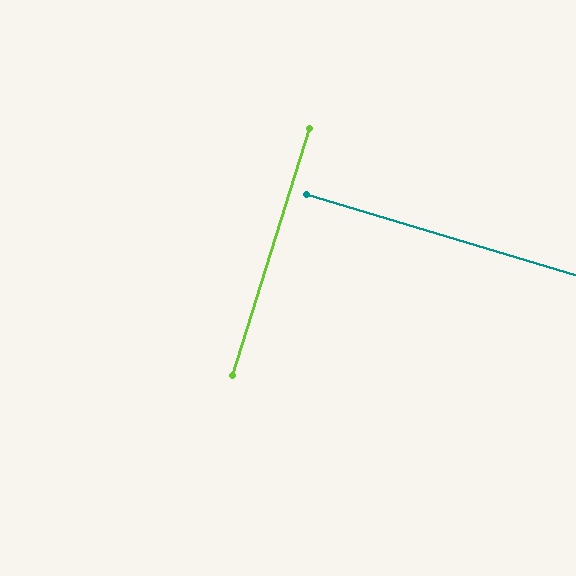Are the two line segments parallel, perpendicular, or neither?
Perpendicular — they meet at approximately 89°.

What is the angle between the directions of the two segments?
Approximately 89 degrees.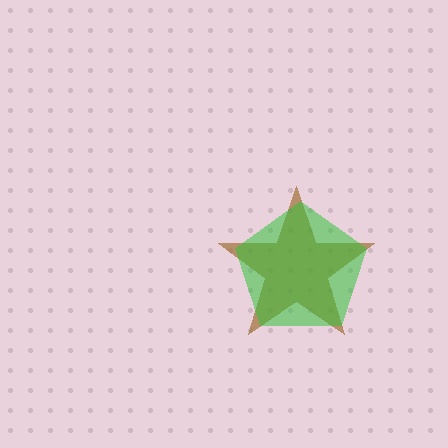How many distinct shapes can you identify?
There are 2 distinct shapes: a brown star, a green pentagon.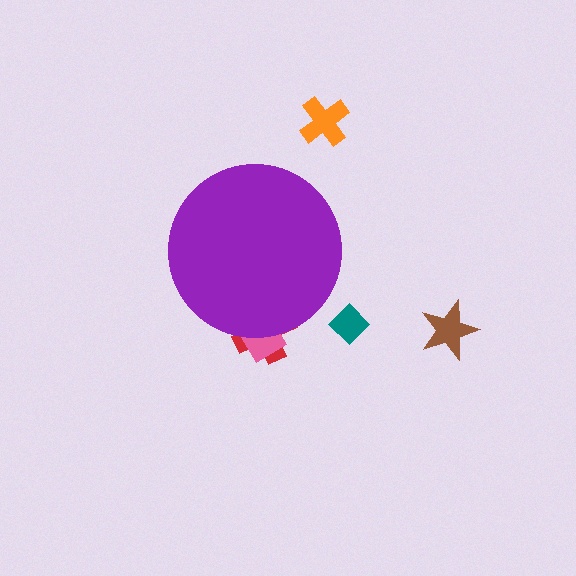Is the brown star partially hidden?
No, the brown star is fully visible.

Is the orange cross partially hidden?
No, the orange cross is fully visible.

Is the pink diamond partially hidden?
Yes, the pink diamond is partially hidden behind the purple circle.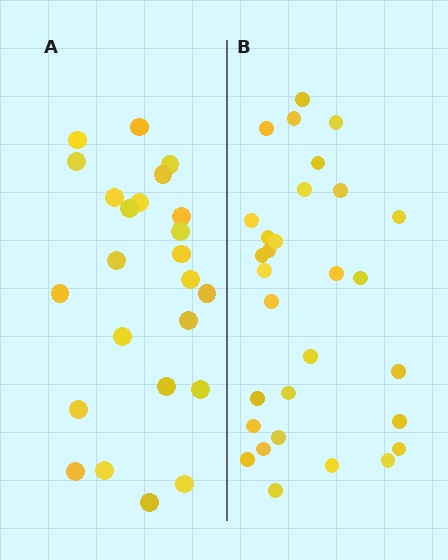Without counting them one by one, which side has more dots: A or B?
Region B (the right region) has more dots.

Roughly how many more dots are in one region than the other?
Region B has about 6 more dots than region A.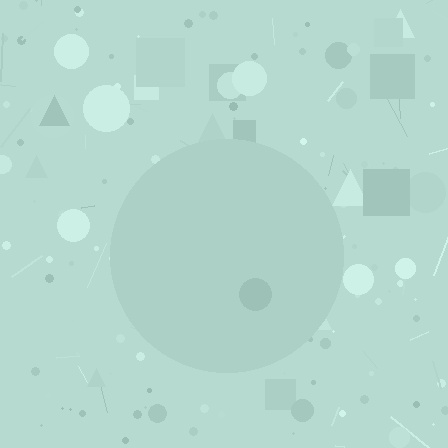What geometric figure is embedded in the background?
A circle is embedded in the background.